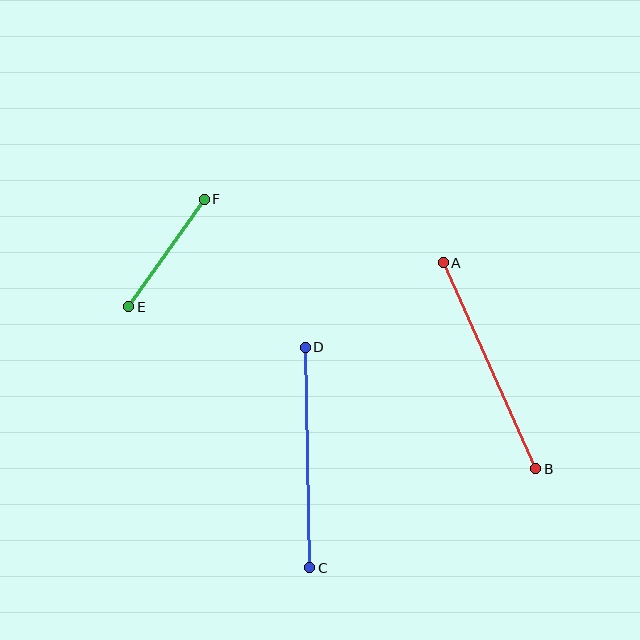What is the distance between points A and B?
The distance is approximately 226 pixels.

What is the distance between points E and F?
The distance is approximately 131 pixels.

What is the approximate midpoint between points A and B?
The midpoint is at approximately (489, 366) pixels.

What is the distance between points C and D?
The distance is approximately 220 pixels.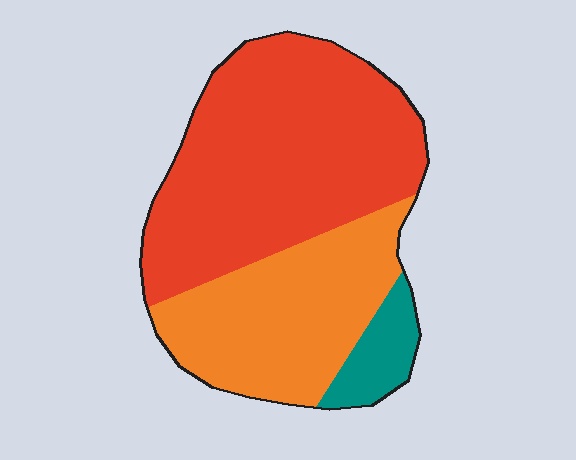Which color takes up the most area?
Red, at roughly 55%.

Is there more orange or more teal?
Orange.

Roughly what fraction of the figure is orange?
Orange takes up between a quarter and a half of the figure.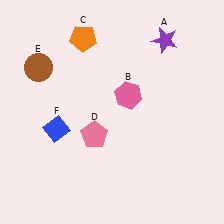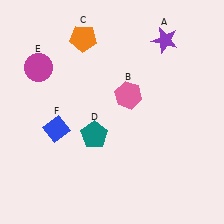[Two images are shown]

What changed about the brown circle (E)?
In Image 1, E is brown. In Image 2, it changed to magenta.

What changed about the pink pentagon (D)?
In Image 1, D is pink. In Image 2, it changed to teal.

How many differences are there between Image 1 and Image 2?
There are 2 differences between the two images.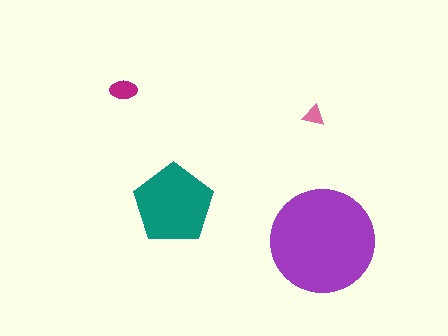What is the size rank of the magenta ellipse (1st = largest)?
3rd.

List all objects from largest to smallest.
The purple circle, the teal pentagon, the magenta ellipse, the pink triangle.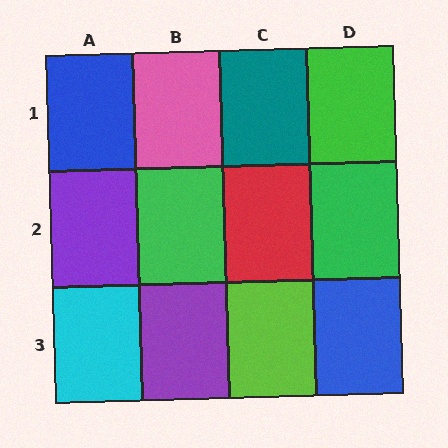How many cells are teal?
1 cell is teal.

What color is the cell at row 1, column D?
Green.